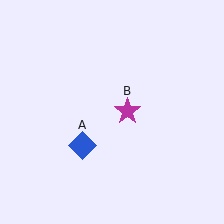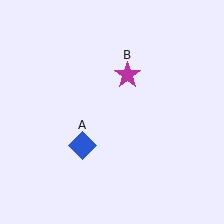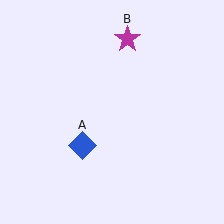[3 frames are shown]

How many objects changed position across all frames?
1 object changed position: magenta star (object B).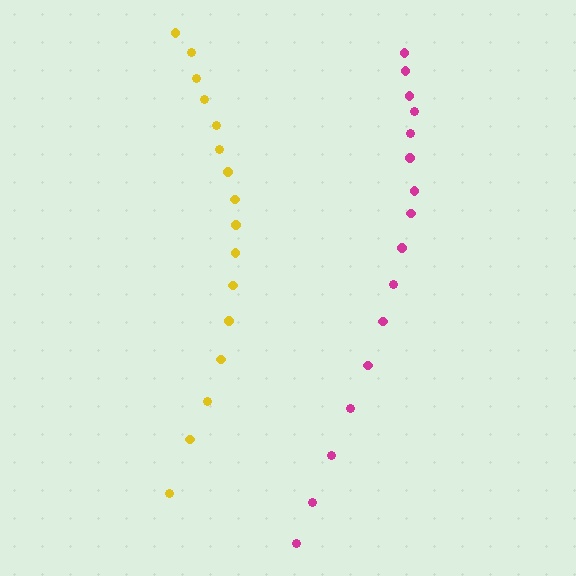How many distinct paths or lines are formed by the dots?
There are 2 distinct paths.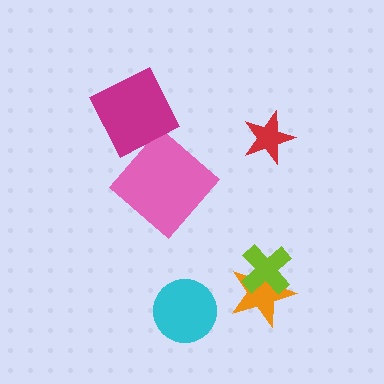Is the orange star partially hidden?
Yes, it is partially covered by another shape.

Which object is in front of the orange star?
The lime cross is in front of the orange star.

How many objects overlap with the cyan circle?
0 objects overlap with the cyan circle.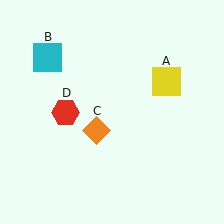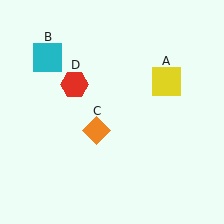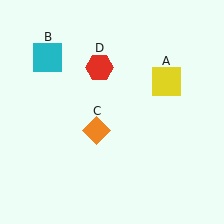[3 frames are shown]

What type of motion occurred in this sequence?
The red hexagon (object D) rotated clockwise around the center of the scene.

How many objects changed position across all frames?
1 object changed position: red hexagon (object D).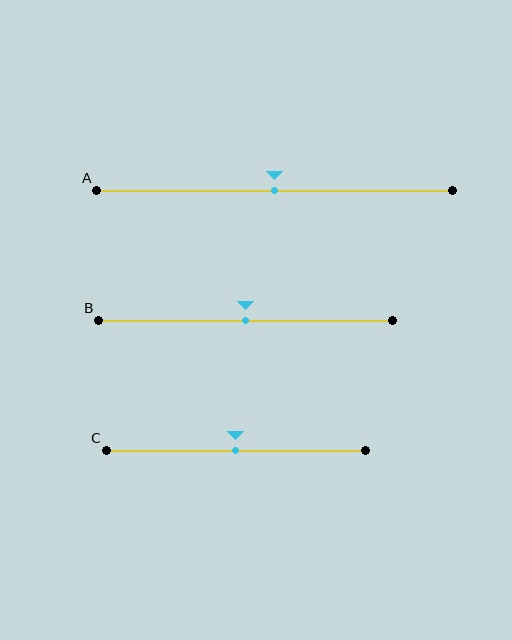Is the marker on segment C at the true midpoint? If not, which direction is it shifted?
Yes, the marker on segment C is at the true midpoint.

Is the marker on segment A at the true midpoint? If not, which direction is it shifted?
Yes, the marker on segment A is at the true midpoint.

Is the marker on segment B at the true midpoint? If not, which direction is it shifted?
Yes, the marker on segment B is at the true midpoint.